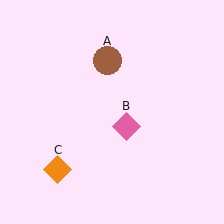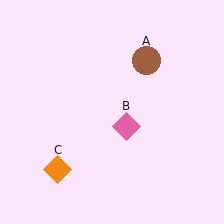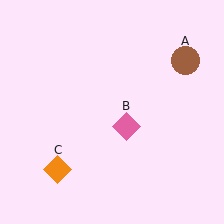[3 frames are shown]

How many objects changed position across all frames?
1 object changed position: brown circle (object A).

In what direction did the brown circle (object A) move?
The brown circle (object A) moved right.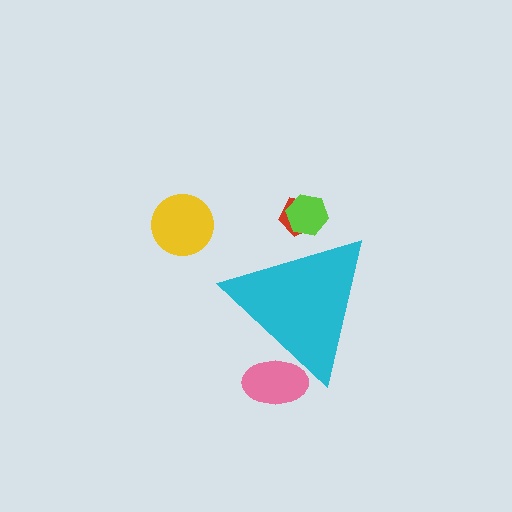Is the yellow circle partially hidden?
No, the yellow circle is fully visible.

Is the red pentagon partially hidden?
Yes, the red pentagon is partially hidden behind the cyan triangle.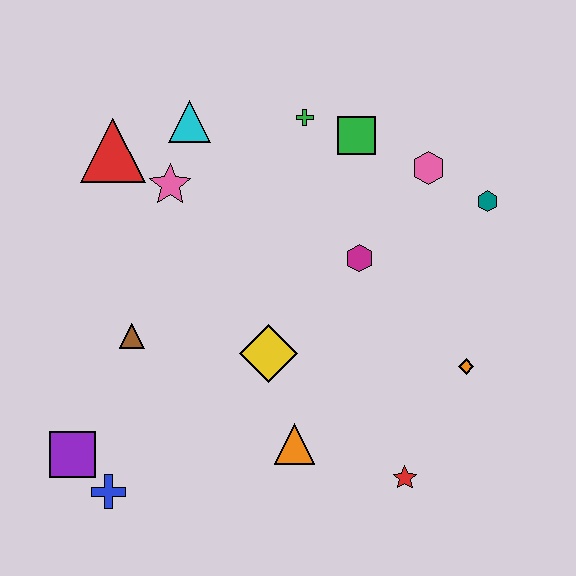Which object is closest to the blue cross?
The purple square is closest to the blue cross.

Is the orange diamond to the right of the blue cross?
Yes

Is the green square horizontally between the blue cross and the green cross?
No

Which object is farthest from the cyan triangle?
The red star is farthest from the cyan triangle.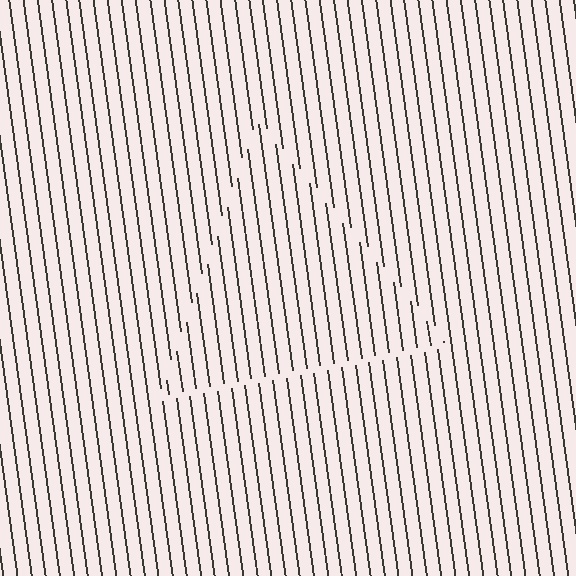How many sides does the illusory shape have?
3 sides — the line-ends trace a triangle.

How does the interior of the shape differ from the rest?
The interior of the shape contains the same grating, shifted by half a period — the contour is defined by the phase discontinuity where line-ends from the inner and outer gratings abut.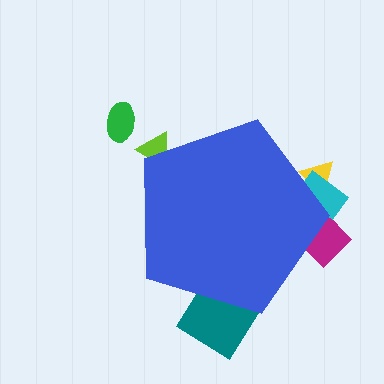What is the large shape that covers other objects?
A blue pentagon.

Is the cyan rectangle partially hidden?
Yes, the cyan rectangle is partially hidden behind the blue pentagon.